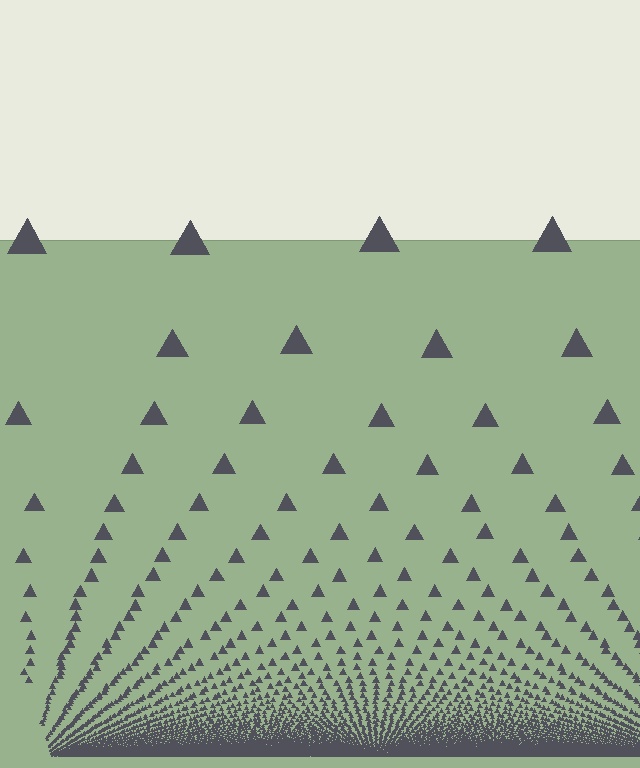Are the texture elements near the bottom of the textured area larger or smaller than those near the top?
Smaller. The gradient is inverted — elements near the bottom are smaller and denser.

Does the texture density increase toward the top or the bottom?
Density increases toward the bottom.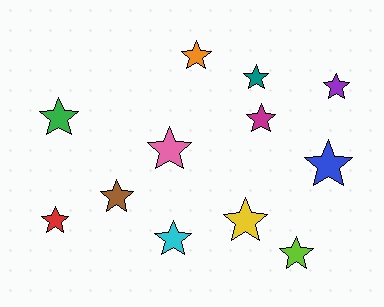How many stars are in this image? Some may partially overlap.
There are 12 stars.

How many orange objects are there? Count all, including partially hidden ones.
There is 1 orange object.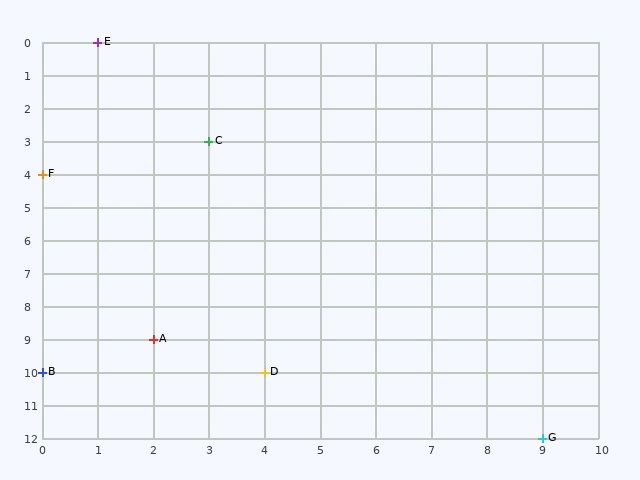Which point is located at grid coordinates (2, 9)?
Point A is at (2, 9).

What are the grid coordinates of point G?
Point G is at grid coordinates (9, 12).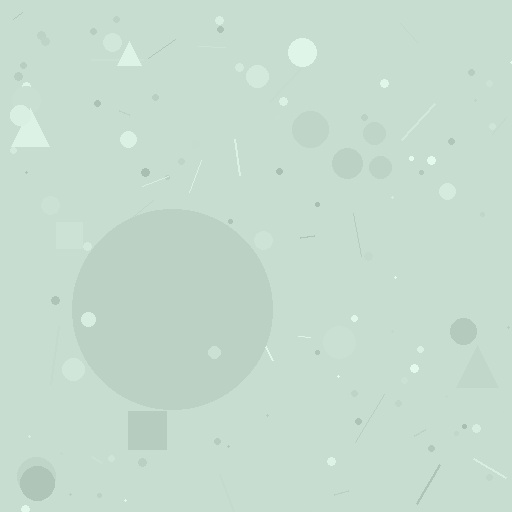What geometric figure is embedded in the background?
A circle is embedded in the background.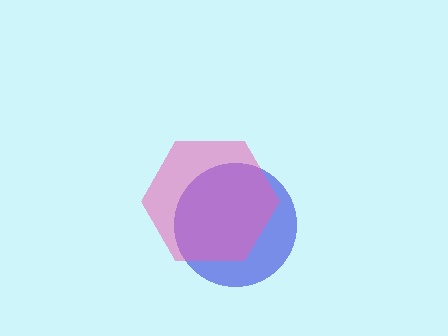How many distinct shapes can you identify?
There are 2 distinct shapes: a blue circle, a pink hexagon.